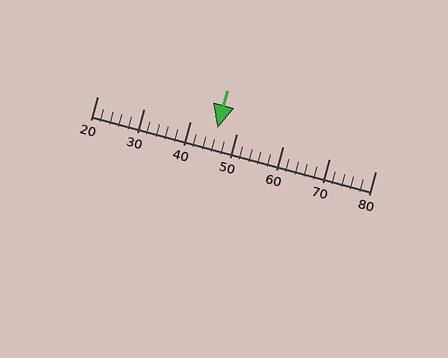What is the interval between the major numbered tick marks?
The major tick marks are spaced 10 units apart.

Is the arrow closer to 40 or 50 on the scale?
The arrow is closer to 50.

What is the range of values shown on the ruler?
The ruler shows values from 20 to 80.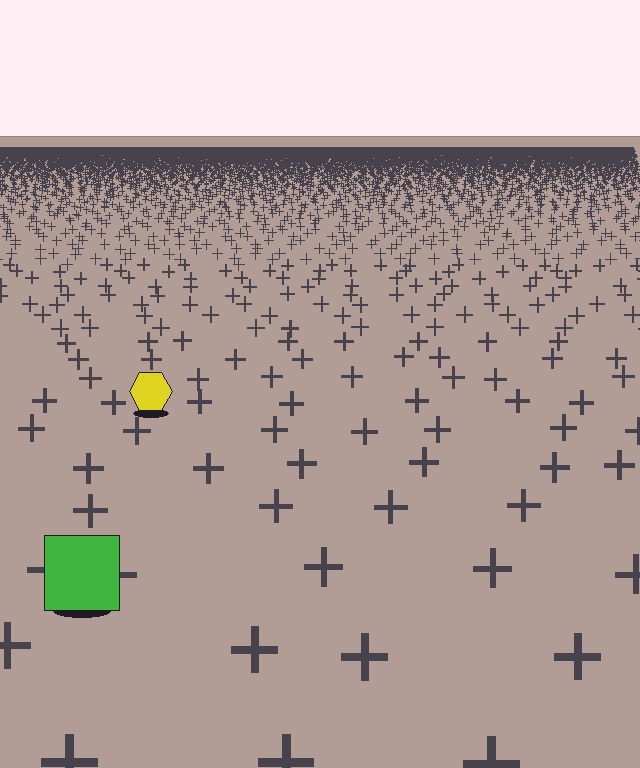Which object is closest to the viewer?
The green square is closest. The texture marks near it are larger and more spread out.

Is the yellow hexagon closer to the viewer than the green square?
No. The green square is closer — you can tell from the texture gradient: the ground texture is coarser near it.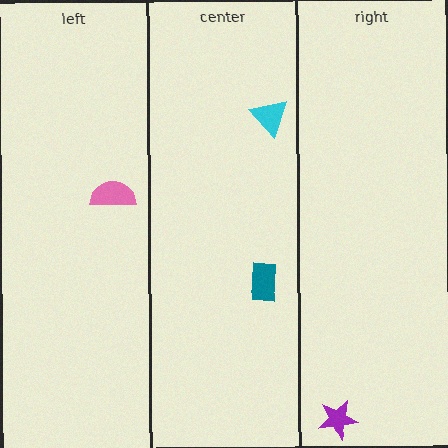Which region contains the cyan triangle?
The center region.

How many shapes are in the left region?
1.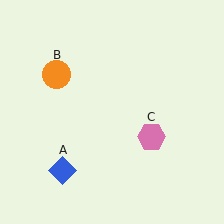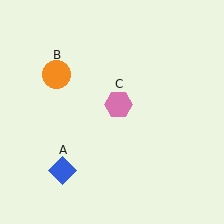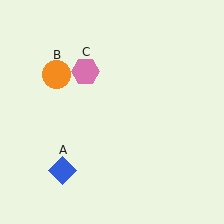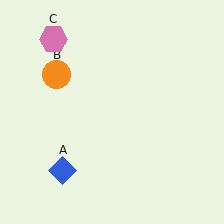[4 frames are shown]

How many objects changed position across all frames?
1 object changed position: pink hexagon (object C).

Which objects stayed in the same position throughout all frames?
Blue diamond (object A) and orange circle (object B) remained stationary.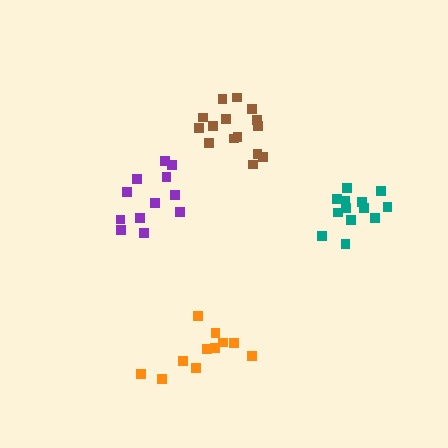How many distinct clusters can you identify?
There are 4 distinct clusters.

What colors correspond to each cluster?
The clusters are colored: teal, purple, brown, orange.